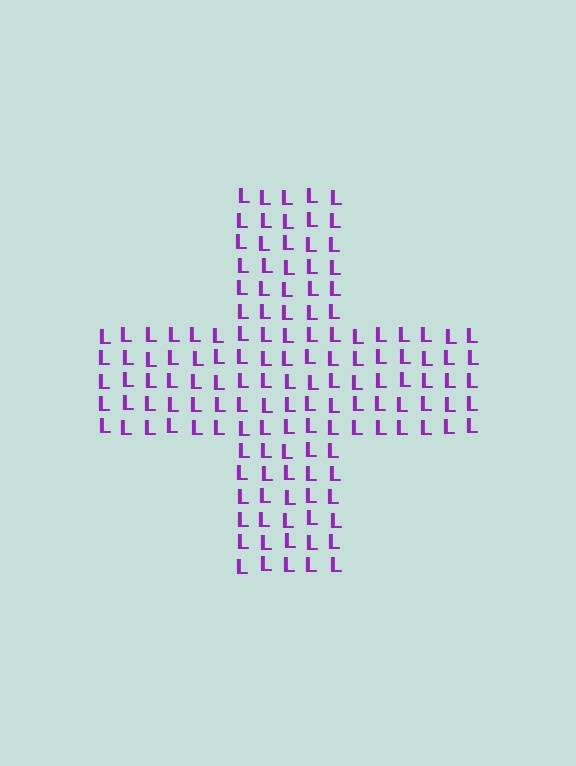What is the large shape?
The large shape is a cross.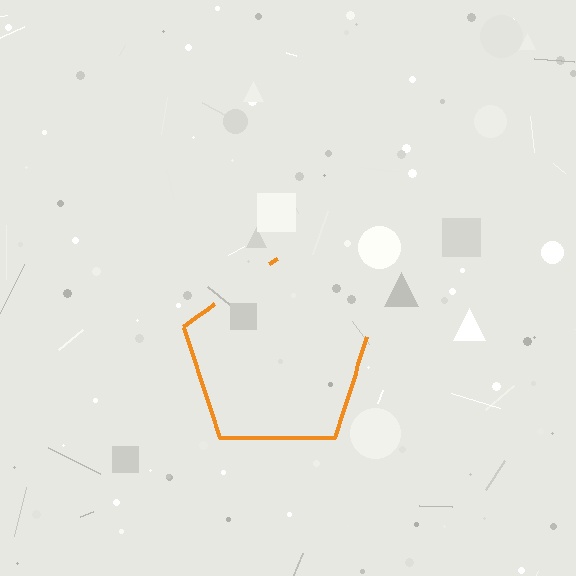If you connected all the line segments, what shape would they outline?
They would outline a pentagon.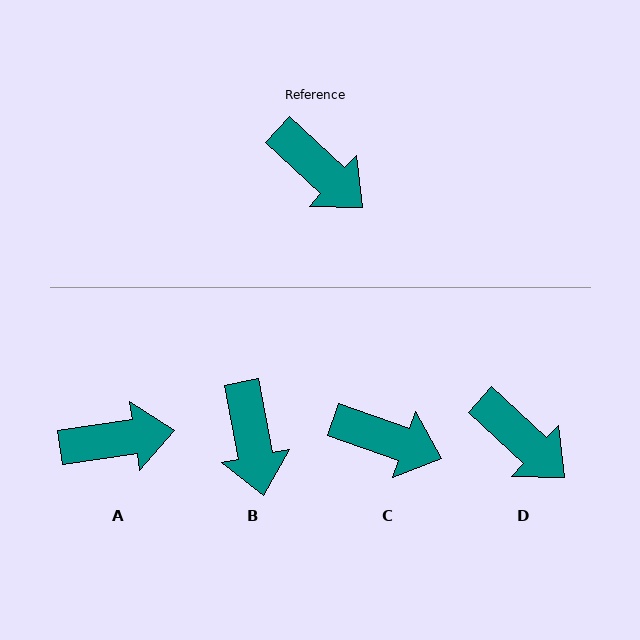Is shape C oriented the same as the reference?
No, it is off by about 23 degrees.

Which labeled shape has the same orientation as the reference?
D.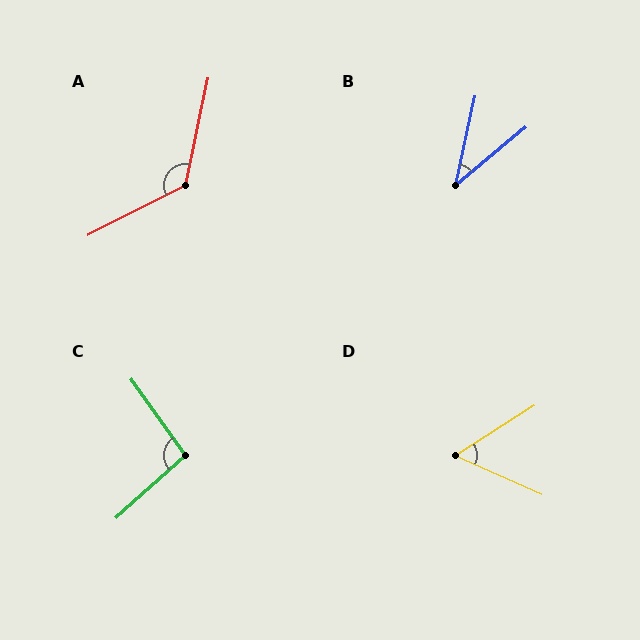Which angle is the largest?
A, at approximately 129 degrees.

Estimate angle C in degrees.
Approximately 97 degrees.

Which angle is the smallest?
B, at approximately 38 degrees.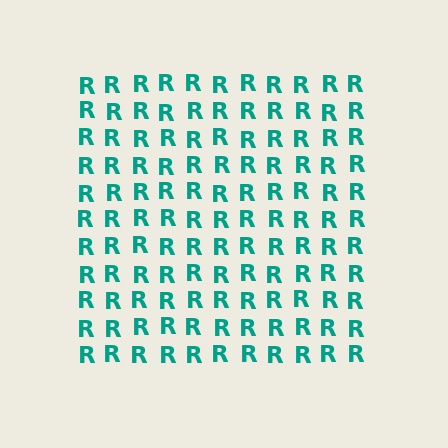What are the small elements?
The small elements are letter R's.